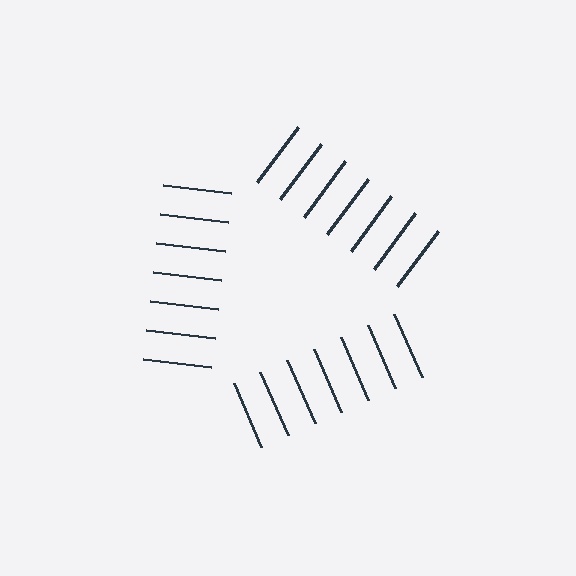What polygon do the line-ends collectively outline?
An illusory triangle — the line segments terminate on its edges but no continuous stroke is drawn.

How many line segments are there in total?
21 — 7 along each of the 3 edges.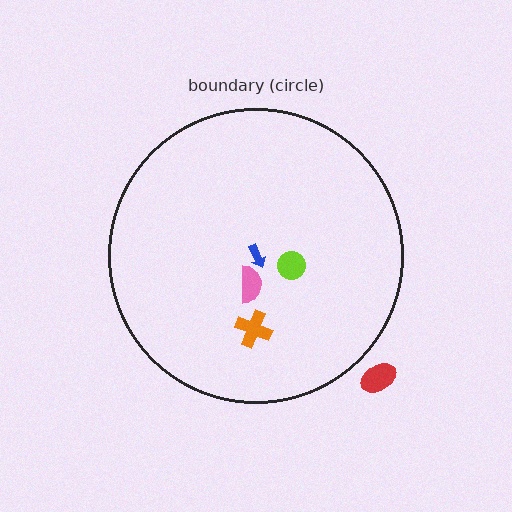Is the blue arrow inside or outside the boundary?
Inside.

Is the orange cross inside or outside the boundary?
Inside.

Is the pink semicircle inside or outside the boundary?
Inside.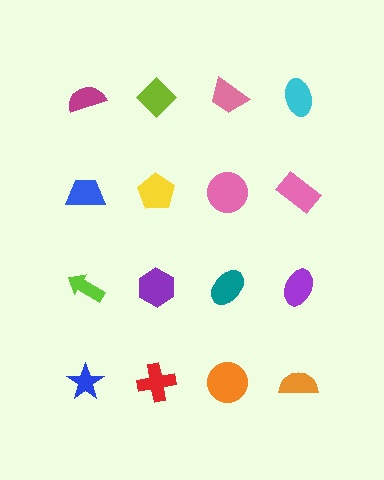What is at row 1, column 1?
A magenta semicircle.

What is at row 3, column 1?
A lime arrow.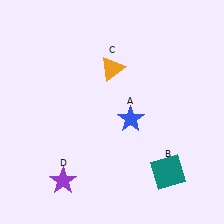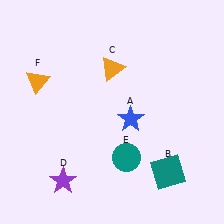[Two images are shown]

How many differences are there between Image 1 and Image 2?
There are 2 differences between the two images.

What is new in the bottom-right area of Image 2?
A teal circle (E) was added in the bottom-right area of Image 2.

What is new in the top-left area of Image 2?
An orange triangle (F) was added in the top-left area of Image 2.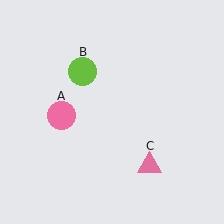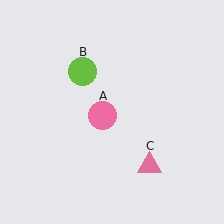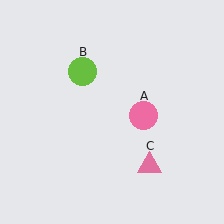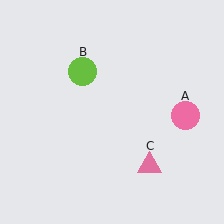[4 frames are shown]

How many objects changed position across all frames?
1 object changed position: pink circle (object A).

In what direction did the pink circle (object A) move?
The pink circle (object A) moved right.